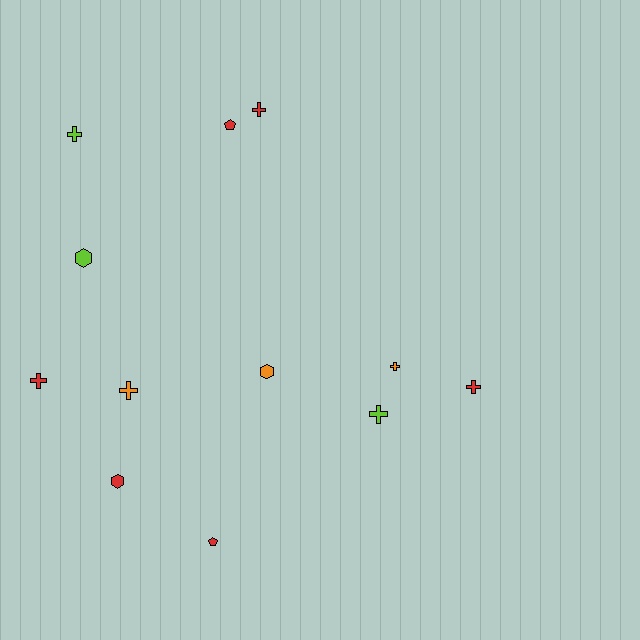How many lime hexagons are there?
There is 1 lime hexagon.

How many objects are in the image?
There are 12 objects.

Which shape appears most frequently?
Cross, with 7 objects.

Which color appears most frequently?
Red, with 6 objects.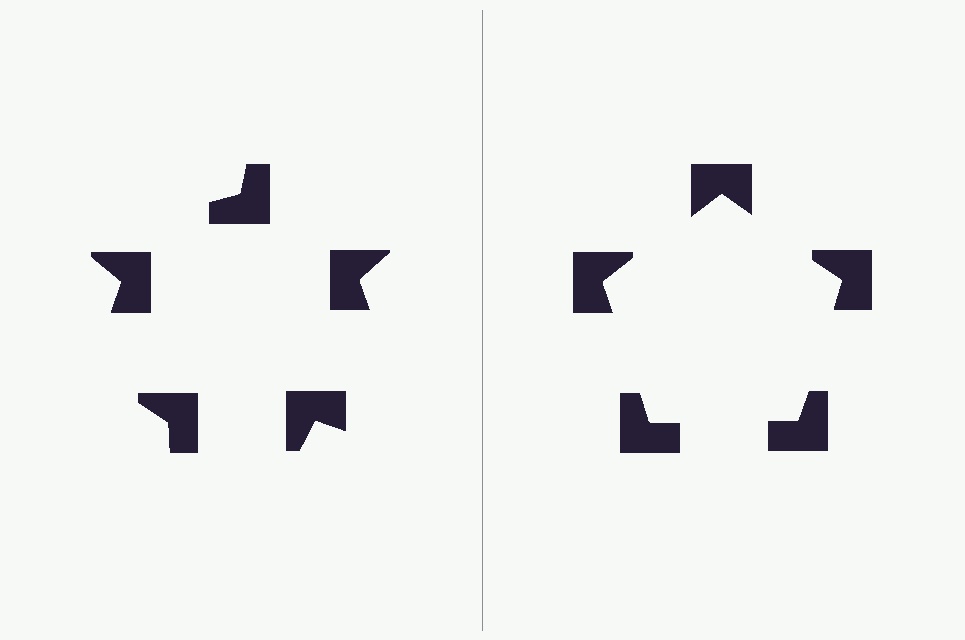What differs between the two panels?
The notched squares are positioned identically on both sides; only the wedge orientations differ. On the right they align to a pentagon; on the left they are misaligned.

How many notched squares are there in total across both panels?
10 — 5 on each side.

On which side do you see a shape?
An illusory pentagon appears on the right side. On the left side the wedge cuts are rotated, so no coherent shape forms.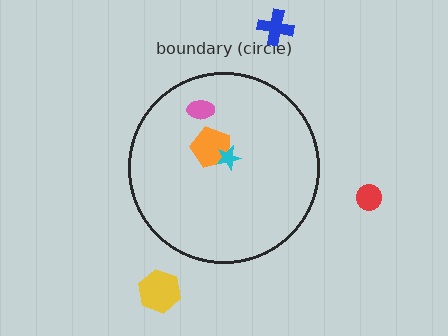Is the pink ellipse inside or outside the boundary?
Inside.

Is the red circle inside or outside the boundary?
Outside.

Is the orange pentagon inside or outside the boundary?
Inside.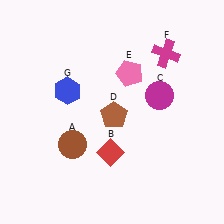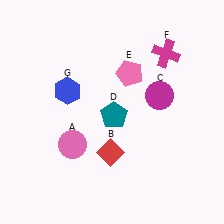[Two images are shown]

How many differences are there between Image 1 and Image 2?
There are 2 differences between the two images.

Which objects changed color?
A changed from brown to pink. D changed from brown to teal.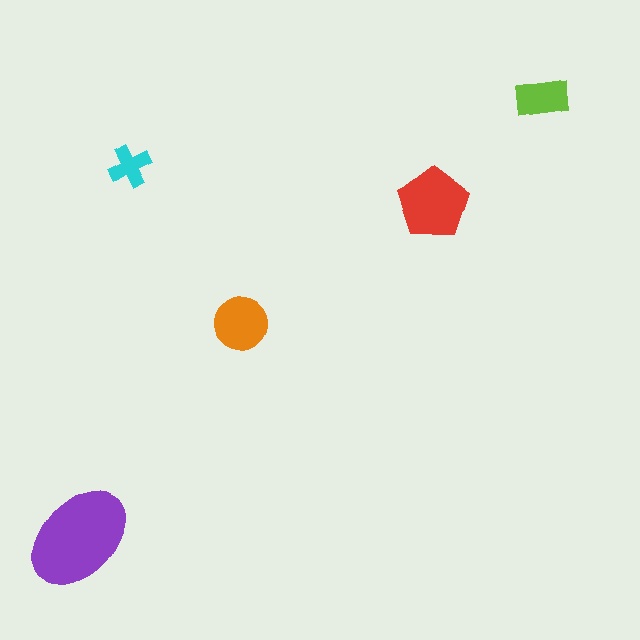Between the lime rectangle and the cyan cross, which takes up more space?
The lime rectangle.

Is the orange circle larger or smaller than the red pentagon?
Smaller.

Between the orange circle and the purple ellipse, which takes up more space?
The purple ellipse.